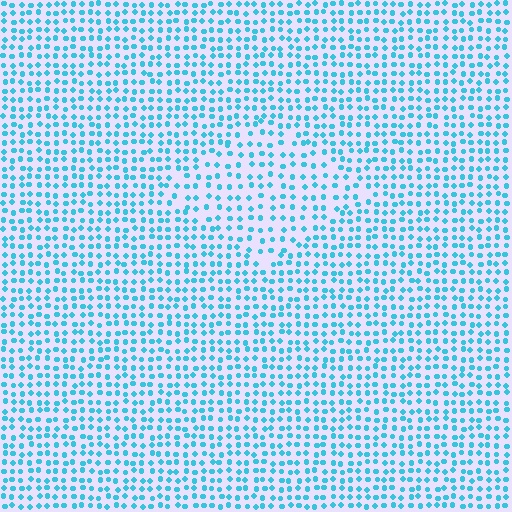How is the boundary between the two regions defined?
The boundary is defined by a change in element density (approximately 1.5x ratio). All elements are the same color, size, and shape.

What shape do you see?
I see a diamond.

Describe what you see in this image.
The image contains small cyan elements arranged at two different densities. A diamond-shaped region is visible where the elements are less densely packed than the surrounding area.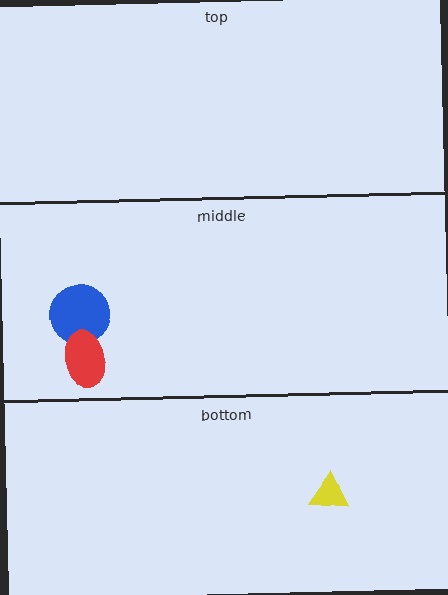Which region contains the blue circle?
The middle region.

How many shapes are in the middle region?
2.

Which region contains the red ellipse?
The middle region.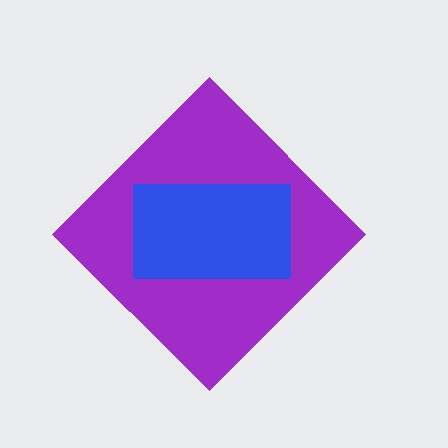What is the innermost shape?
The blue rectangle.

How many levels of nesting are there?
2.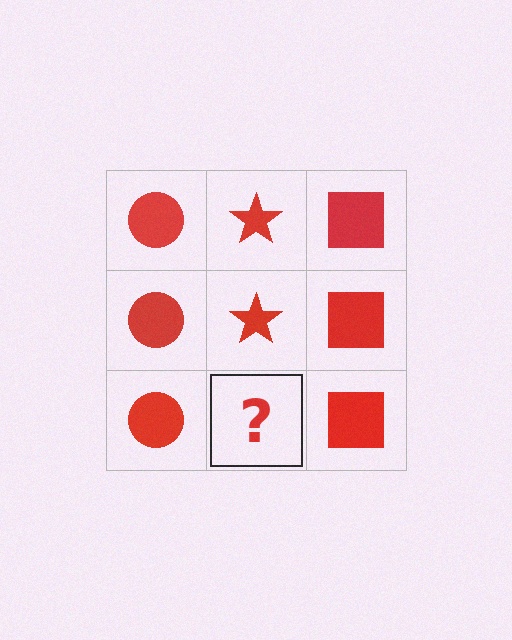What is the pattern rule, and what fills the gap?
The rule is that each column has a consistent shape. The gap should be filled with a red star.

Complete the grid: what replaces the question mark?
The question mark should be replaced with a red star.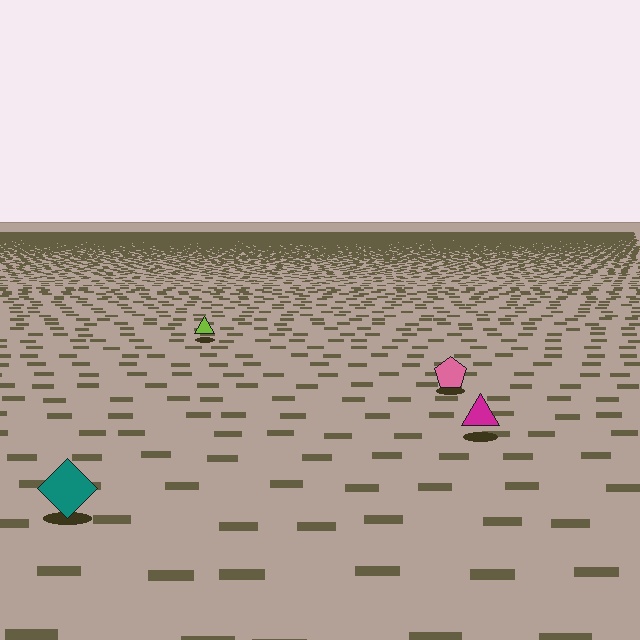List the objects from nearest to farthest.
From nearest to farthest: the teal diamond, the magenta triangle, the pink pentagon, the lime triangle.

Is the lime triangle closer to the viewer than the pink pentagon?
No. The pink pentagon is closer — you can tell from the texture gradient: the ground texture is coarser near it.